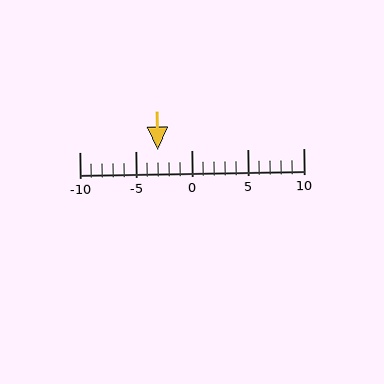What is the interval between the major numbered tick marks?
The major tick marks are spaced 5 units apart.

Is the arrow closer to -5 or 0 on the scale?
The arrow is closer to -5.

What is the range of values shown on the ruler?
The ruler shows values from -10 to 10.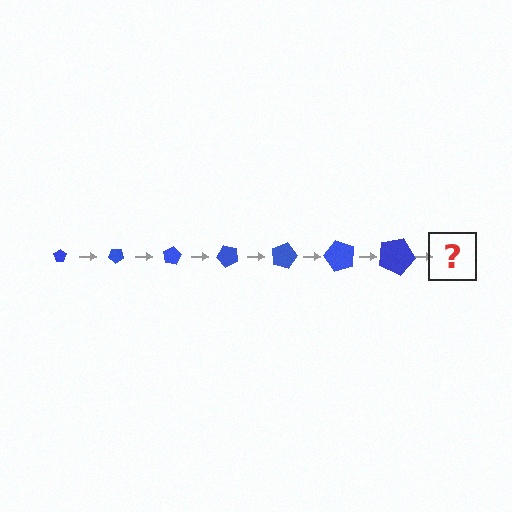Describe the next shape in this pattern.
It should be a pentagon, larger than the previous one and rotated 280 degrees from the start.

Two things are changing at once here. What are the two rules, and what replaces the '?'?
The two rules are that the pentagon grows larger each step and it rotates 40 degrees each step. The '?' should be a pentagon, larger than the previous one and rotated 280 degrees from the start.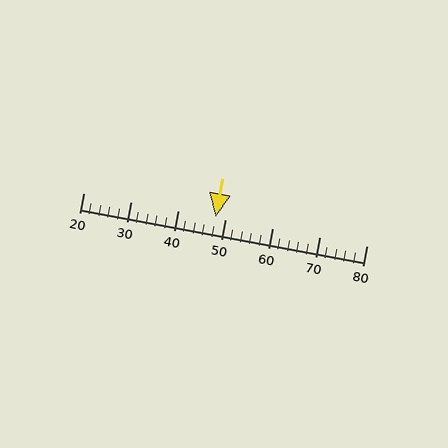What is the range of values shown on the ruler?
The ruler shows values from 20 to 80.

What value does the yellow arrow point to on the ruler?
The yellow arrow points to approximately 48.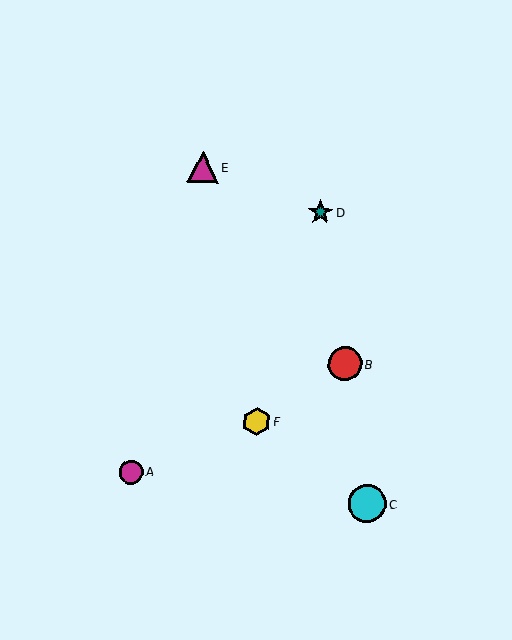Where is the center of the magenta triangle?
The center of the magenta triangle is at (203, 167).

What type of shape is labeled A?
Shape A is a magenta circle.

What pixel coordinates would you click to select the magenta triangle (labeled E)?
Click at (203, 167) to select the magenta triangle E.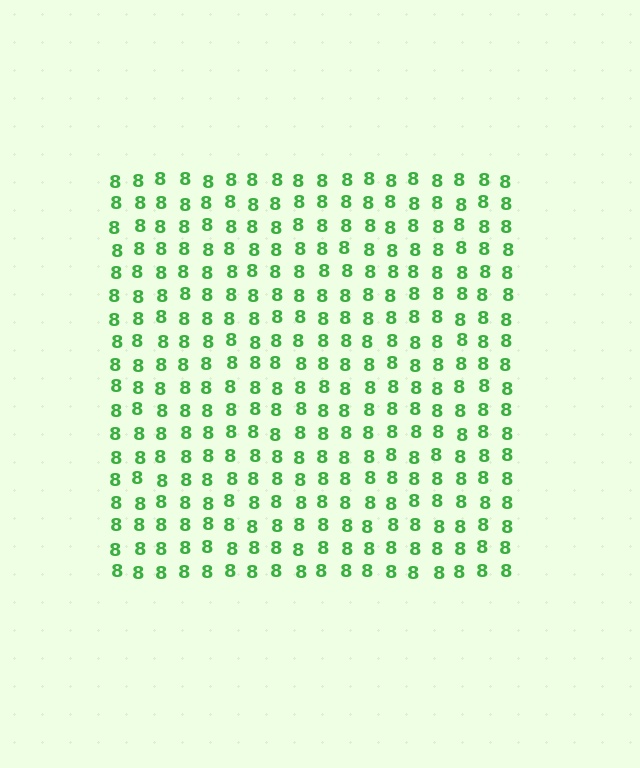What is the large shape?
The large shape is a square.